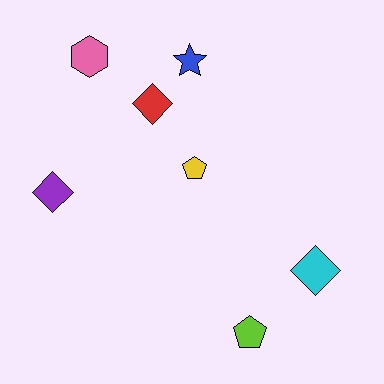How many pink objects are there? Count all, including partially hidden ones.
There is 1 pink object.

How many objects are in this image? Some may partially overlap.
There are 7 objects.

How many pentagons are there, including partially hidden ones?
There are 2 pentagons.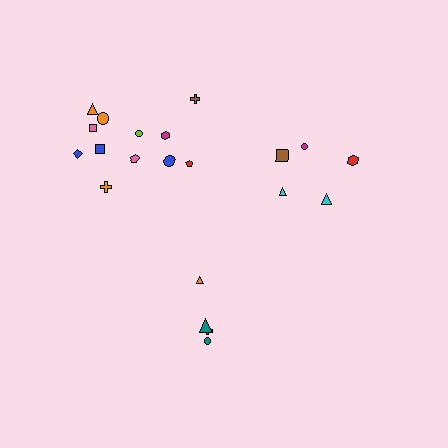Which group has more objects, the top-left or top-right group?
The top-left group.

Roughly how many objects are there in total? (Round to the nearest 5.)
Roughly 20 objects in total.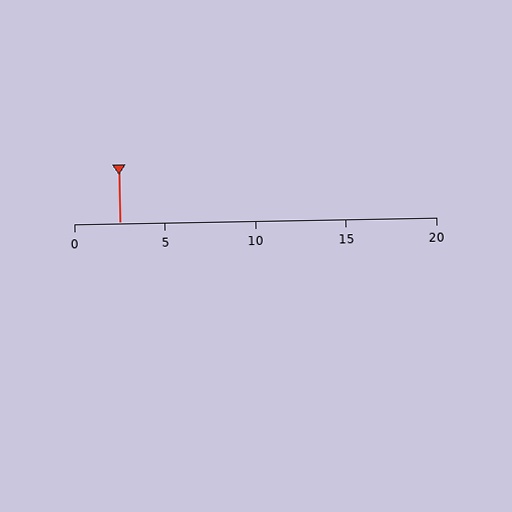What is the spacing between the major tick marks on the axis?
The major ticks are spaced 5 apart.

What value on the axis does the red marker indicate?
The marker indicates approximately 2.5.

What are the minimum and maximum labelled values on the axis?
The axis runs from 0 to 20.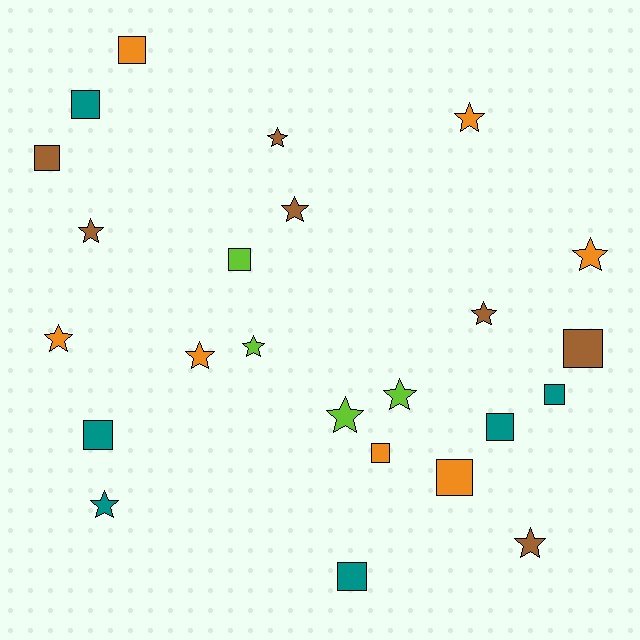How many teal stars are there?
There is 1 teal star.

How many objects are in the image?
There are 24 objects.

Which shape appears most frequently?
Star, with 13 objects.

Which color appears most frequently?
Brown, with 7 objects.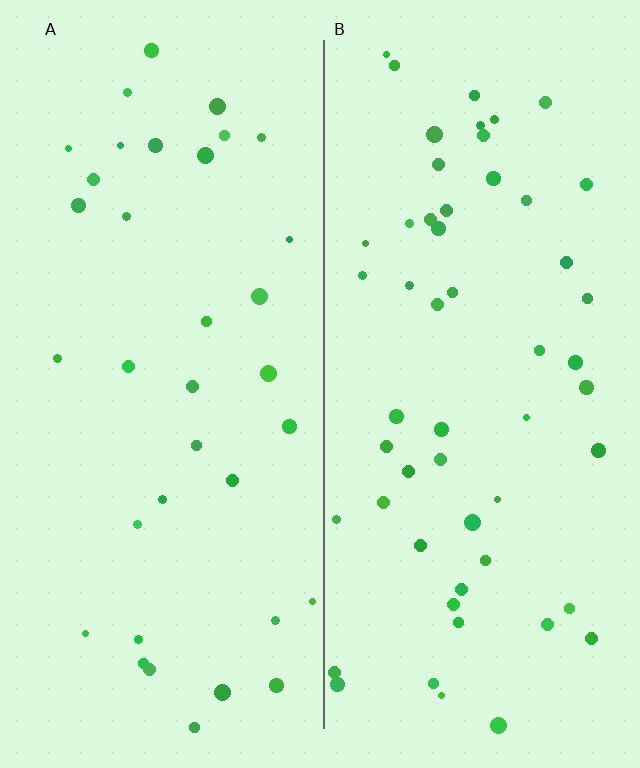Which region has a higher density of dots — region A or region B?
B (the right).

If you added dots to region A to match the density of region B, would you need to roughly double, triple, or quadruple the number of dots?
Approximately double.